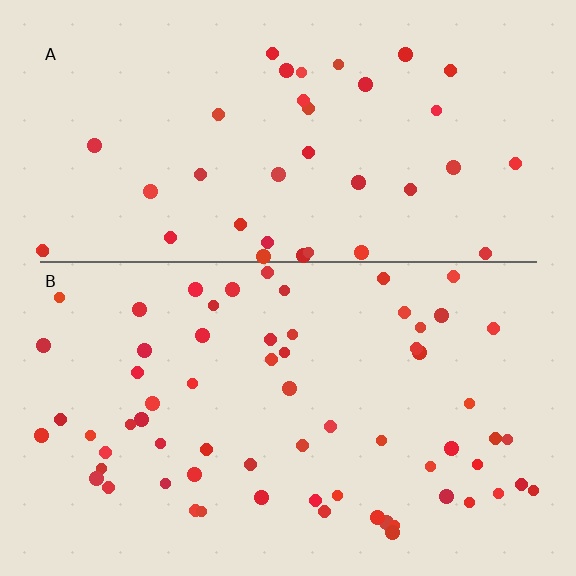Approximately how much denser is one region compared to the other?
Approximately 1.7× — region B over region A.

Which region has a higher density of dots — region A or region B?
B (the bottom).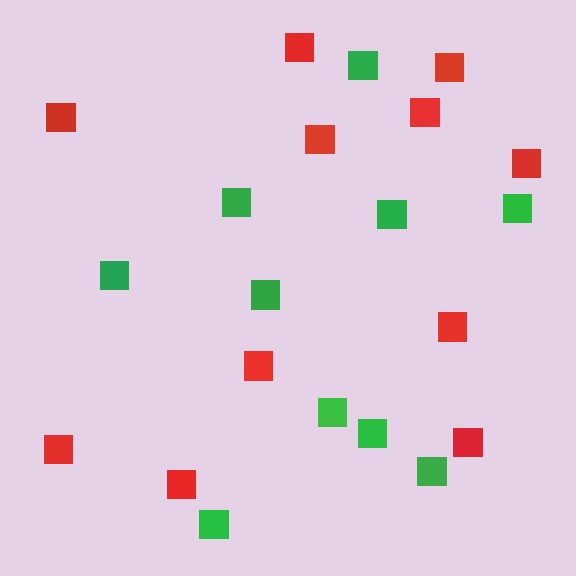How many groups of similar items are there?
There are 2 groups: one group of red squares (11) and one group of green squares (10).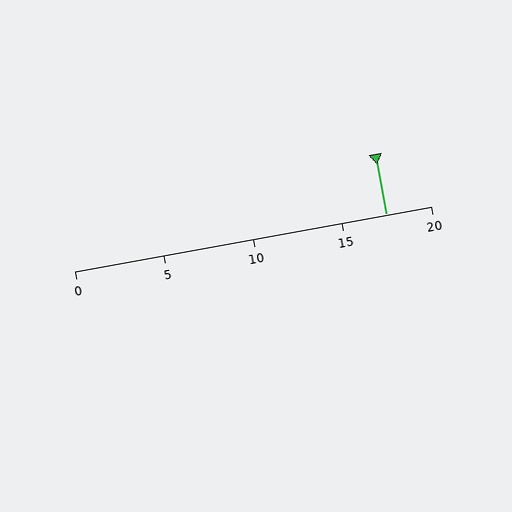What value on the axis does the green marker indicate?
The marker indicates approximately 17.5.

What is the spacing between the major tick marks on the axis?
The major ticks are spaced 5 apart.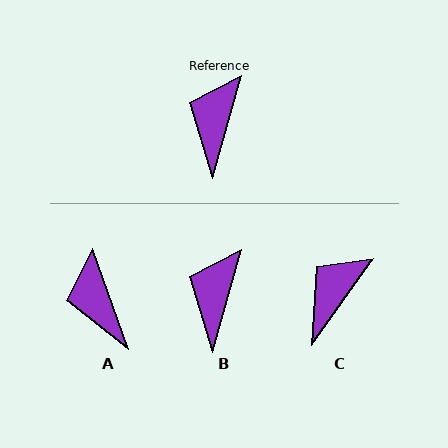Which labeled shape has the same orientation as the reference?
B.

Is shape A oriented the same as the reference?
No, it is off by about 35 degrees.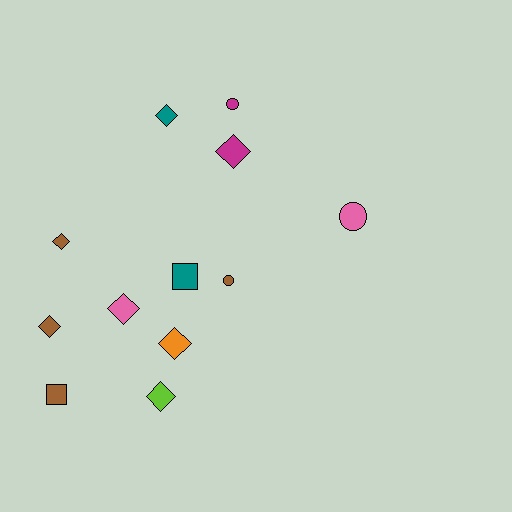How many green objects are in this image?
There are no green objects.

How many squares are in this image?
There are 2 squares.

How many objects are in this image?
There are 12 objects.